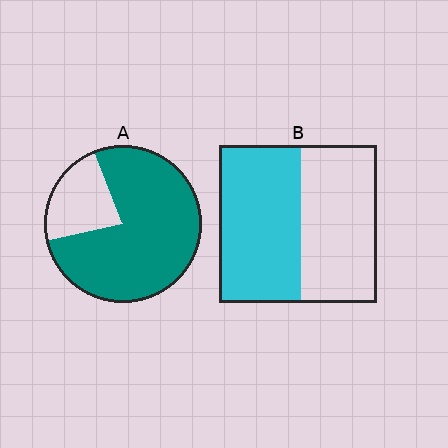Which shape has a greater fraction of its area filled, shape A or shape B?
Shape A.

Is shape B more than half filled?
Roughly half.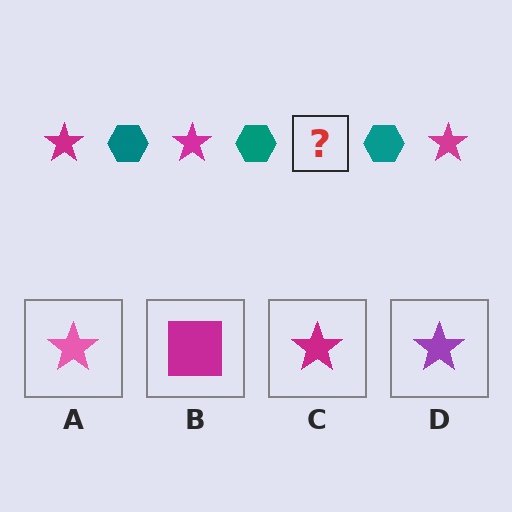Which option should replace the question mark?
Option C.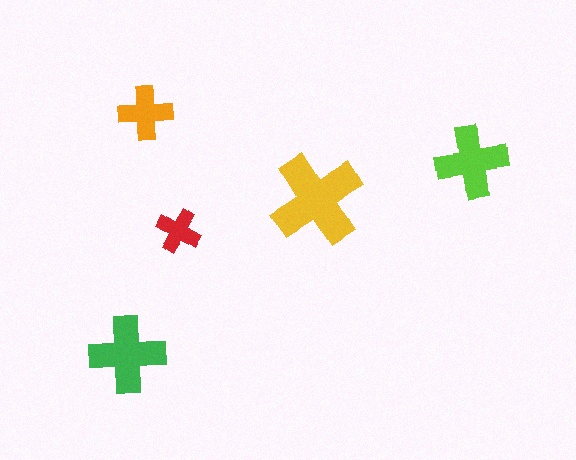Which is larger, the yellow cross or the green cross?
The yellow one.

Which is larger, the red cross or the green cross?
The green one.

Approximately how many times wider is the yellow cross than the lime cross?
About 1.5 times wider.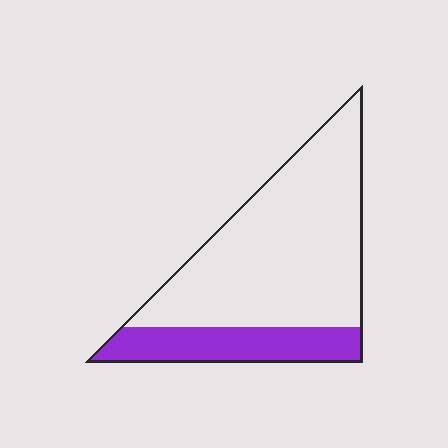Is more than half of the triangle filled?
No.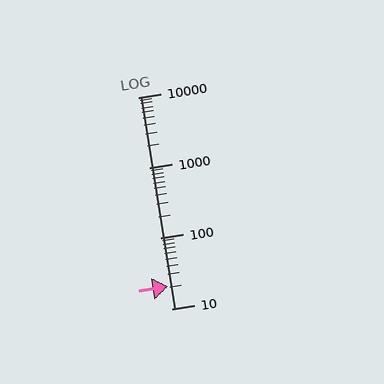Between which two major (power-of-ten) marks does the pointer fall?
The pointer is between 10 and 100.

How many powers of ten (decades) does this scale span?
The scale spans 3 decades, from 10 to 10000.